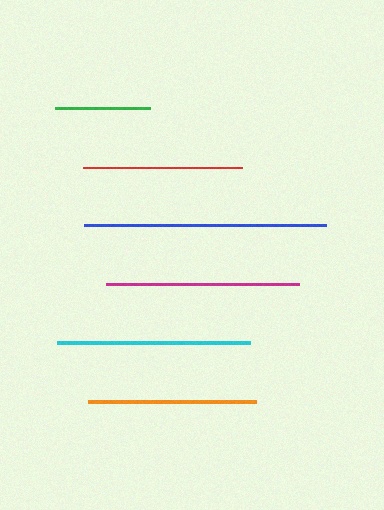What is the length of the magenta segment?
The magenta segment is approximately 192 pixels long.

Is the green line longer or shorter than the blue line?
The blue line is longer than the green line.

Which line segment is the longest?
The blue line is the longest at approximately 242 pixels.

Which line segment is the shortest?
The green line is the shortest at approximately 95 pixels.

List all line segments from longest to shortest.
From longest to shortest: blue, cyan, magenta, orange, red, green.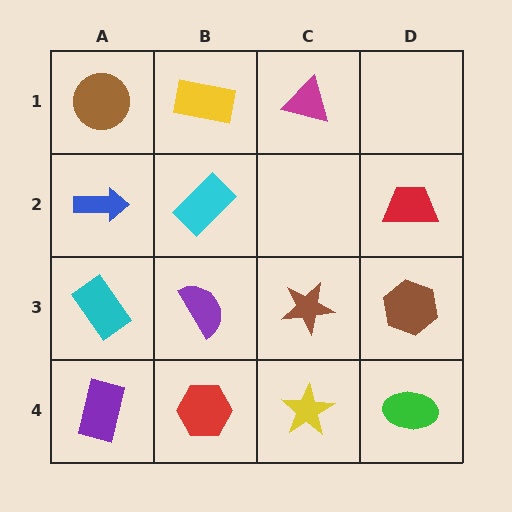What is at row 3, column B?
A purple semicircle.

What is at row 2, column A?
A blue arrow.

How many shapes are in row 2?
3 shapes.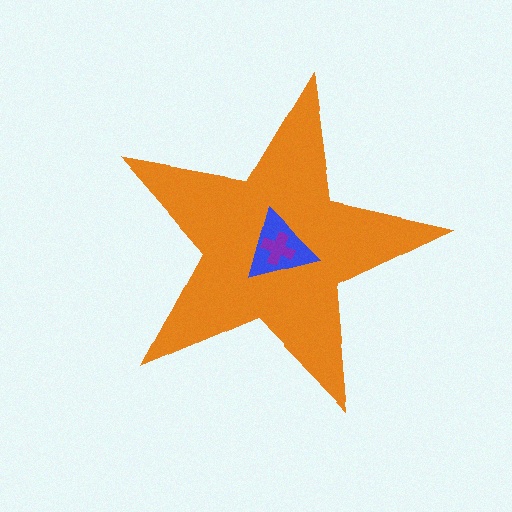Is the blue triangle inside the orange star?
Yes.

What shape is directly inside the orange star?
The blue triangle.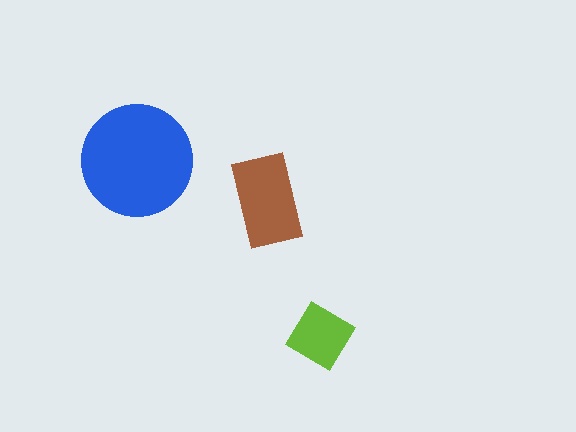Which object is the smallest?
The lime diamond.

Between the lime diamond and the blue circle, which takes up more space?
The blue circle.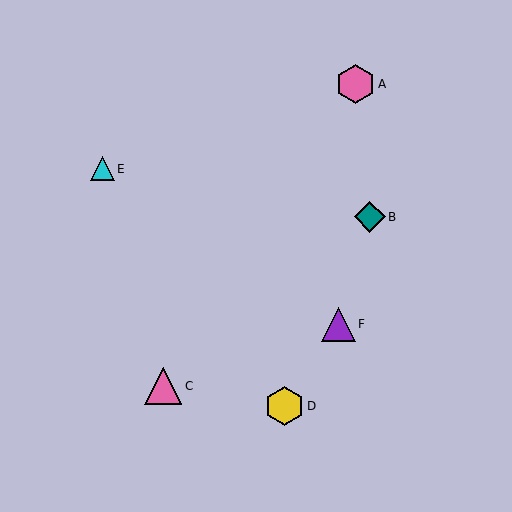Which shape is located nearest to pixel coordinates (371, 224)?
The teal diamond (labeled B) at (370, 217) is nearest to that location.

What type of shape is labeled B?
Shape B is a teal diamond.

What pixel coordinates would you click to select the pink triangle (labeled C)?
Click at (163, 386) to select the pink triangle C.